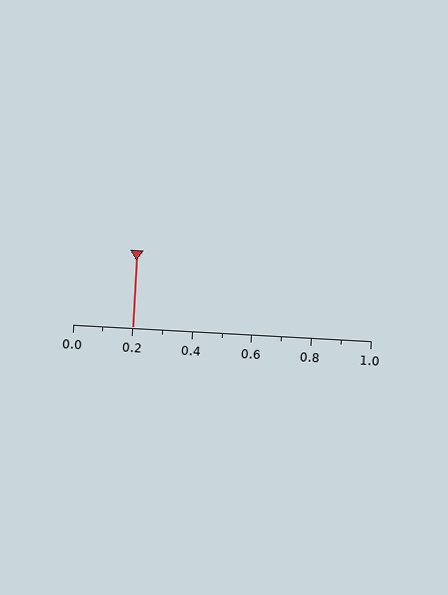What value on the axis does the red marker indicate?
The marker indicates approximately 0.2.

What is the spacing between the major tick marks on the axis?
The major ticks are spaced 0.2 apart.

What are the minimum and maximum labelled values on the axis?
The axis runs from 0.0 to 1.0.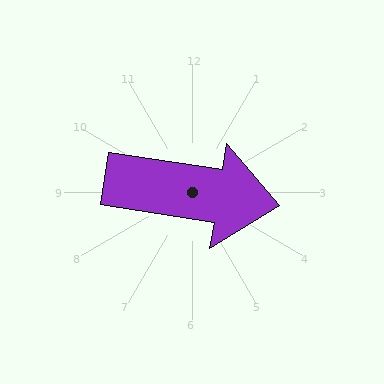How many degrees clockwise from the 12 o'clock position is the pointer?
Approximately 99 degrees.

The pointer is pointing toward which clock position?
Roughly 3 o'clock.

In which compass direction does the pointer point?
East.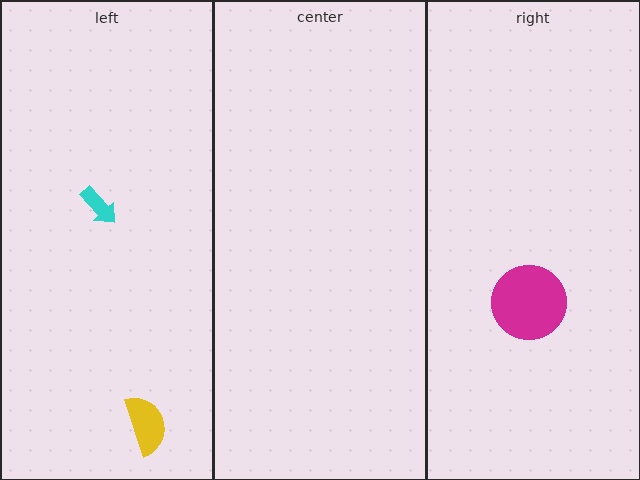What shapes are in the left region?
The cyan arrow, the yellow semicircle.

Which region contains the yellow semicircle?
The left region.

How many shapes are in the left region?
2.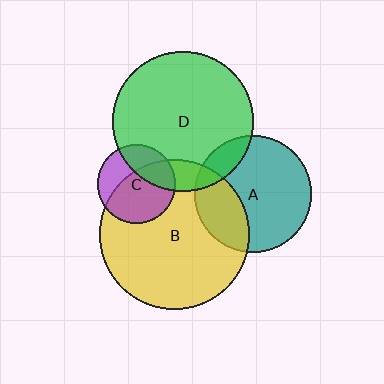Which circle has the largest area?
Circle B (yellow).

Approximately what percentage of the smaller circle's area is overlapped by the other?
Approximately 30%.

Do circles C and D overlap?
Yes.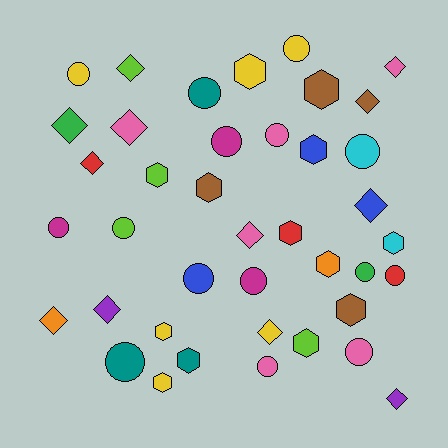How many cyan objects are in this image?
There are 2 cyan objects.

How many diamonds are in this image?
There are 12 diamonds.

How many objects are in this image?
There are 40 objects.